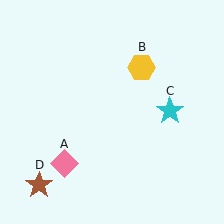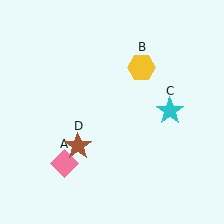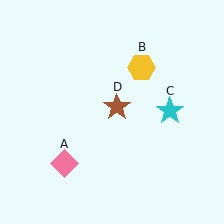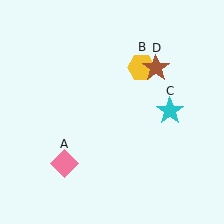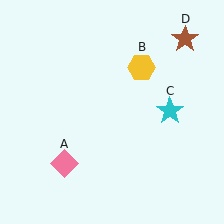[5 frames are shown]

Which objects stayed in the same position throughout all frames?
Pink diamond (object A) and yellow hexagon (object B) and cyan star (object C) remained stationary.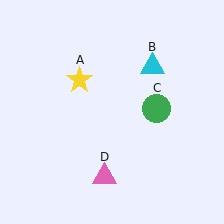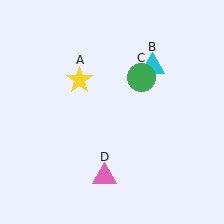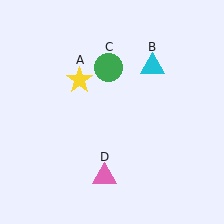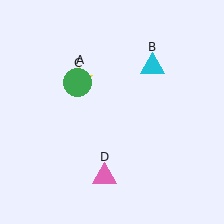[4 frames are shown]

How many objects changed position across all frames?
1 object changed position: green circle (object C).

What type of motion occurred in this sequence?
The green circle (object C) rotated counterclockwise around the center of the scene.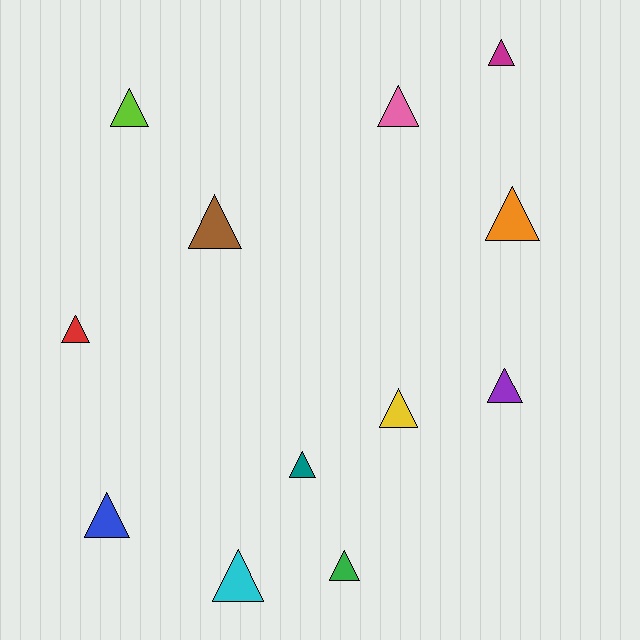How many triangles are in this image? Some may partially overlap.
There are 12 triangles.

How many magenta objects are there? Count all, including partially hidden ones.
There is 1 magenta object.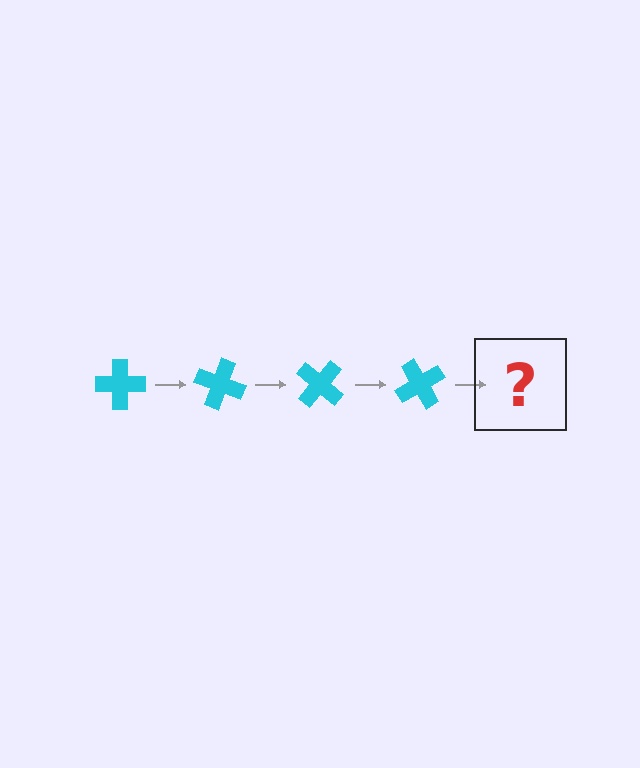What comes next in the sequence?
The next element should be a cyan cross rotated 80 degrees.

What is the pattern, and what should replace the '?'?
The pattern is that the cross rotates 20 degrees each step. The '?' should be a cyan cross rotated 80 degrees.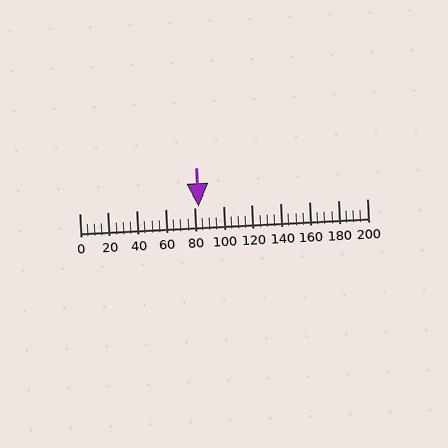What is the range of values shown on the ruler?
The ruler shows values from 0 to 200.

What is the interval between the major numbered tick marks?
The major tick marks are spaced 20 units apart.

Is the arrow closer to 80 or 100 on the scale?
The arrow is closer to 80.